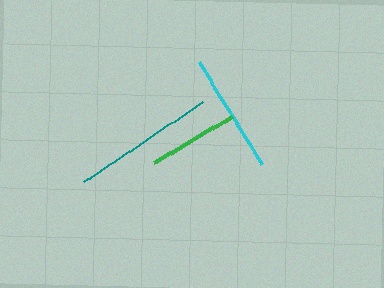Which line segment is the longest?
The teal line is the longest at approximately 144 pixels.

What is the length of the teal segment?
The teal segment is approximately 144 pixels long.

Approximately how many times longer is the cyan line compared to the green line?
The cyan line is approximately 1.3 times the length of the green line.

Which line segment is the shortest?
The green line is the shortest at approximately 91 pixels.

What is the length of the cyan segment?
The cyan segment is approximately 119 pixels long.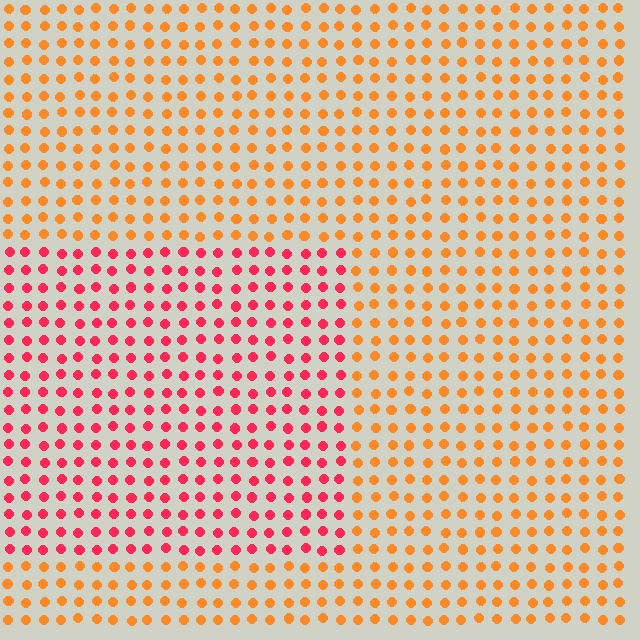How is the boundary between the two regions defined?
The boundary is defined purely by a slight shift in hue (about 42 degrees). Spacing, size, and orientation are identical on both sides.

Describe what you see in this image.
The image is filled with small orange elements in a uniform arrangement. A rectangle-shaped region is visible where the elements are tinted to a slightly different hue, forming a subtle color boundary.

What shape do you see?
I see a rectangle.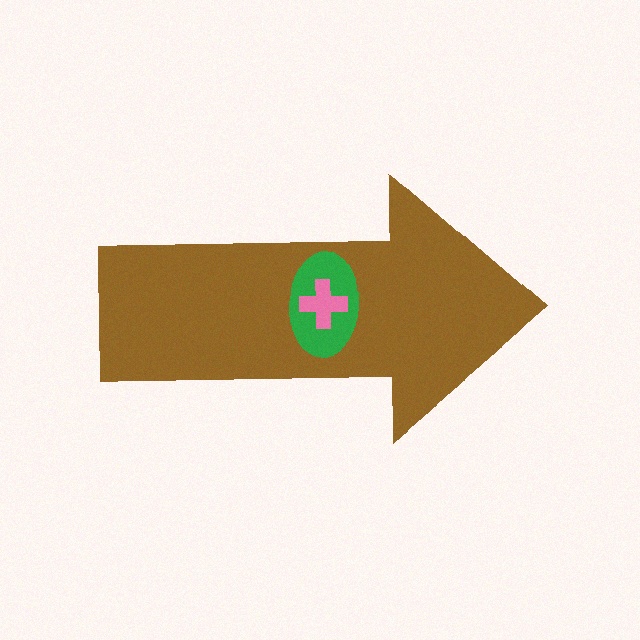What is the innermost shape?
The pink cross.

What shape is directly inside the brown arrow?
The green ellipse.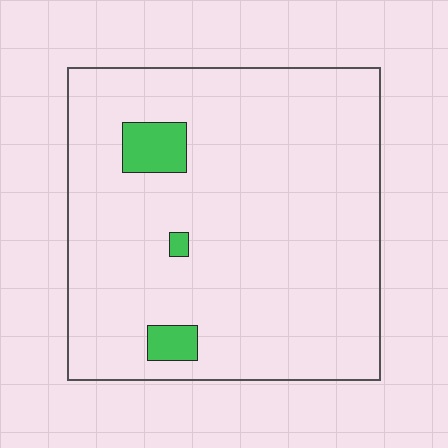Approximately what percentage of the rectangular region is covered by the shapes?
Approximately 5%.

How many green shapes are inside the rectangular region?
3.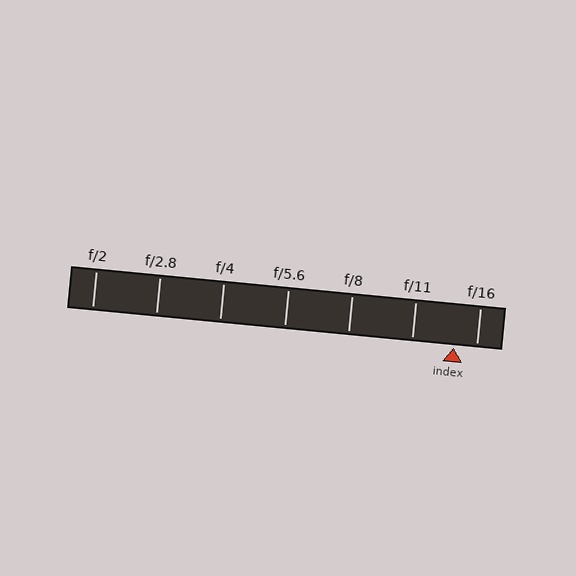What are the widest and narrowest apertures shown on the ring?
The widest aperture shown is f/2 and the narrowest is f/16.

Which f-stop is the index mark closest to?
The index mark is closest to f/16.